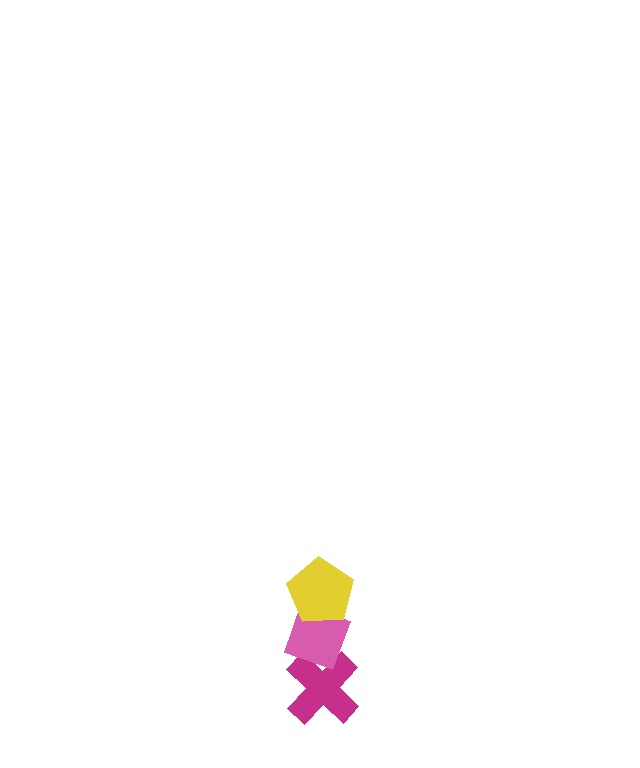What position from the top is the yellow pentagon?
The yellow pentagon is 1st from the top.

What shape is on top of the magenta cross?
The pink diamond is on top of the magenta cross.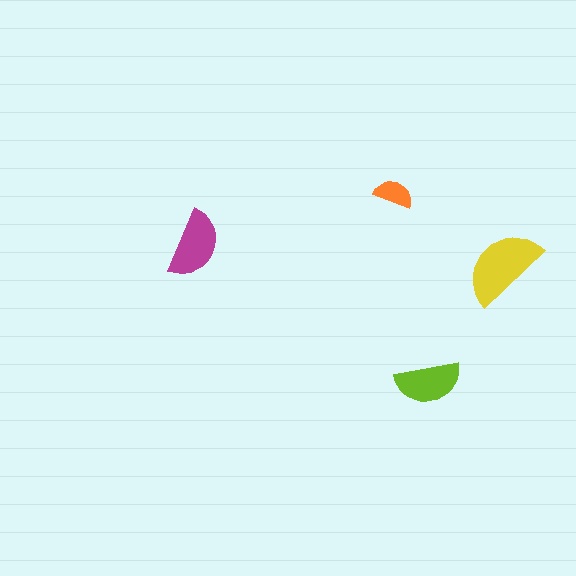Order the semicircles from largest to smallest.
the yellow one, the magenta one, the lime one, the orange one.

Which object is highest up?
The orange semicircle is topmost.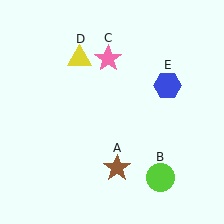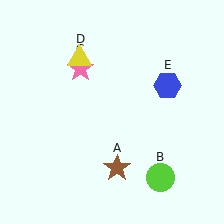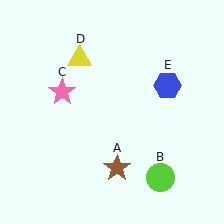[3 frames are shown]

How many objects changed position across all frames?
1 object changed position: pink star (object C).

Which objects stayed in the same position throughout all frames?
Brown star (object A) and lime circle (object B) and yellow triangle (object D) and blue hexagon (object E) remained stationary.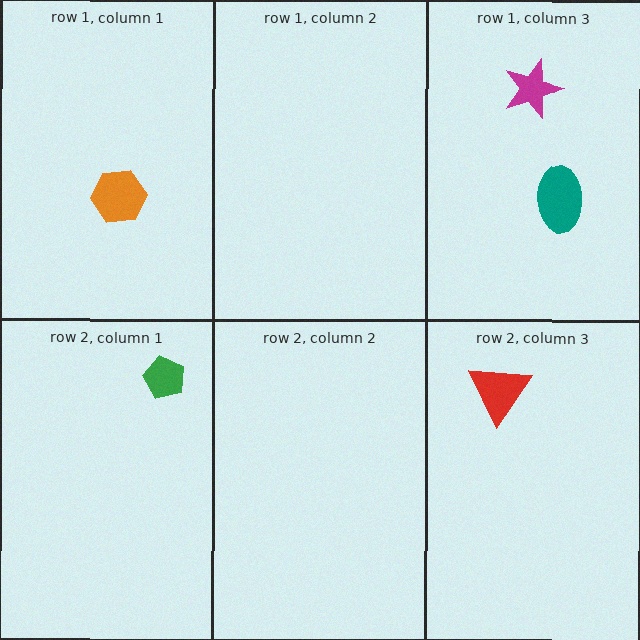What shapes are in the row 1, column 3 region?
The magenta star, the teal ellipse.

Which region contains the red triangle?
The row 2, column 3 region.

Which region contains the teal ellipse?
The row 1, column 3 region.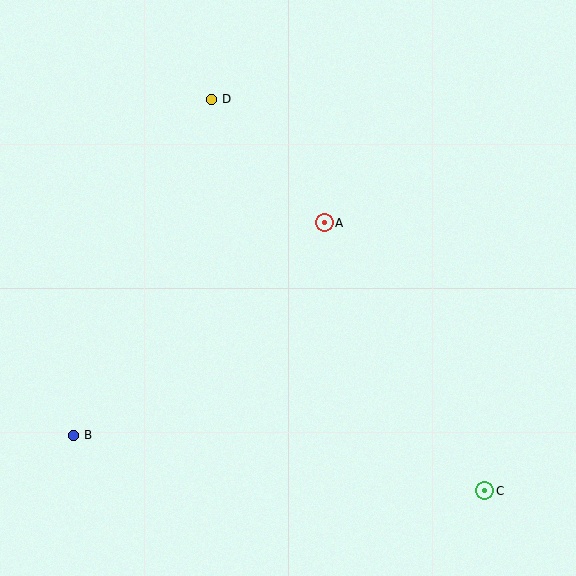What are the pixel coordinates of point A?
Point A is at (324, 223).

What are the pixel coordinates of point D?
Point D is at (211, 99).